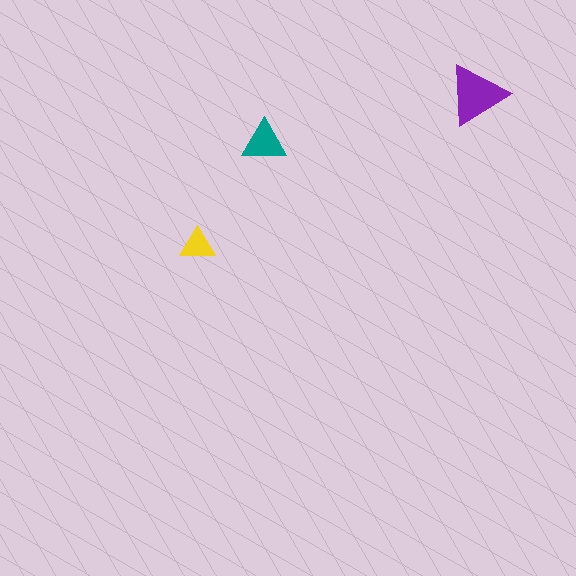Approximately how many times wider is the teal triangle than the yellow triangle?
About 1.5 times wider.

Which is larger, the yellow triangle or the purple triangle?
The purple one.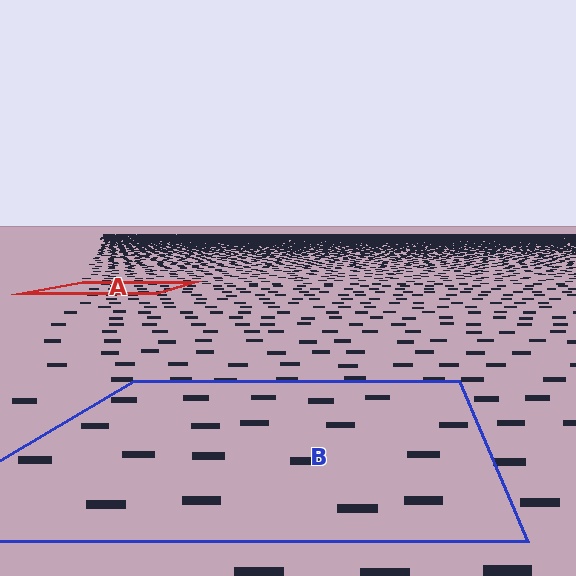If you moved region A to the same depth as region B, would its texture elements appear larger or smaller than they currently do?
They would appear larger. At a closer depth, the same texture elements are projected at a bigger on-screen size.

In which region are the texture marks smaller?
The texture marks are smaller in region A, because it is farther away.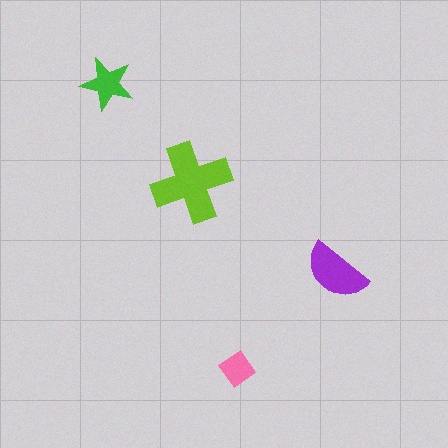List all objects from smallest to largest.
The pink diamond, the green star, the purple semicircle, the lime cross.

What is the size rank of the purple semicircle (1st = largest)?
2nd.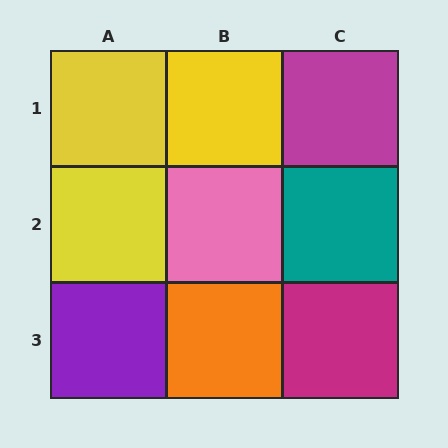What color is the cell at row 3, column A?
Purple.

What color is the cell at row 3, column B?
Orange.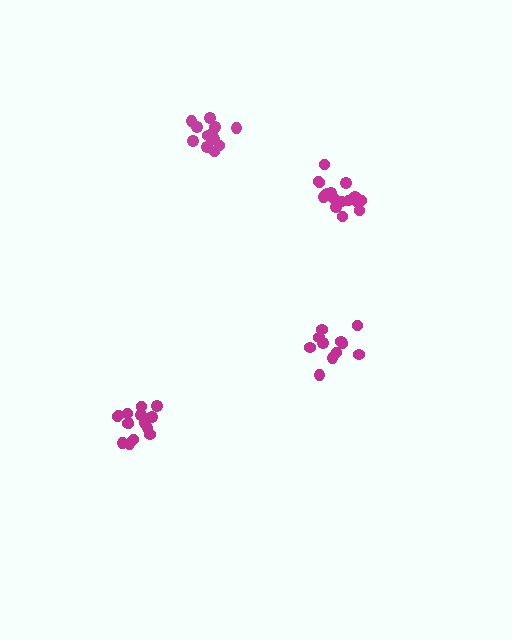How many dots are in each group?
Group 1: 16 dots, Group 2: 11 dots, Group 3: 13 dots, Group 4: 15 dots (55 total).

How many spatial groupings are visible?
There are 4 spatial groupings.